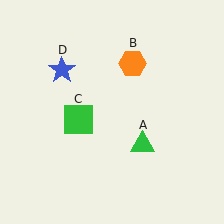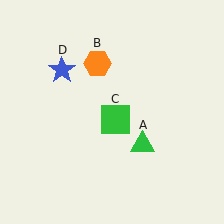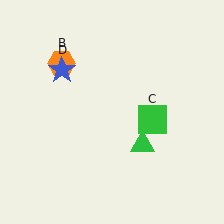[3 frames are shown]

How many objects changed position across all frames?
2 objects changed position: orange hexagon (object B), green square (object C).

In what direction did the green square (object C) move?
The green square (object C) moved right.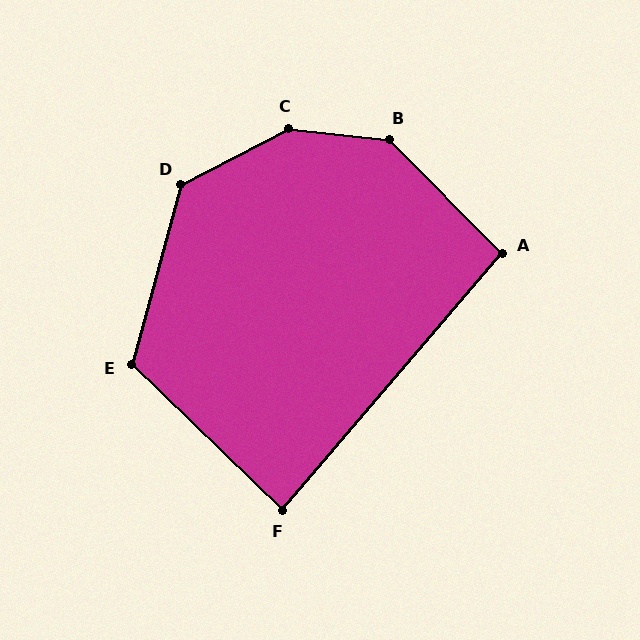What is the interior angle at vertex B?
Approximately 140 degrees (obtuse).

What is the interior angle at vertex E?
Approximately 119 degrees (obtuse).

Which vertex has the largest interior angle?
C, at approximately 147 degrees.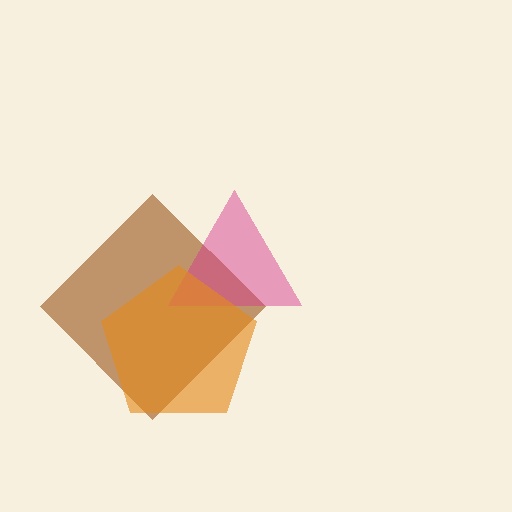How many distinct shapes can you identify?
There are 3 distinct shapes: a brown diamond, a magenta triangle, an orange pentagon.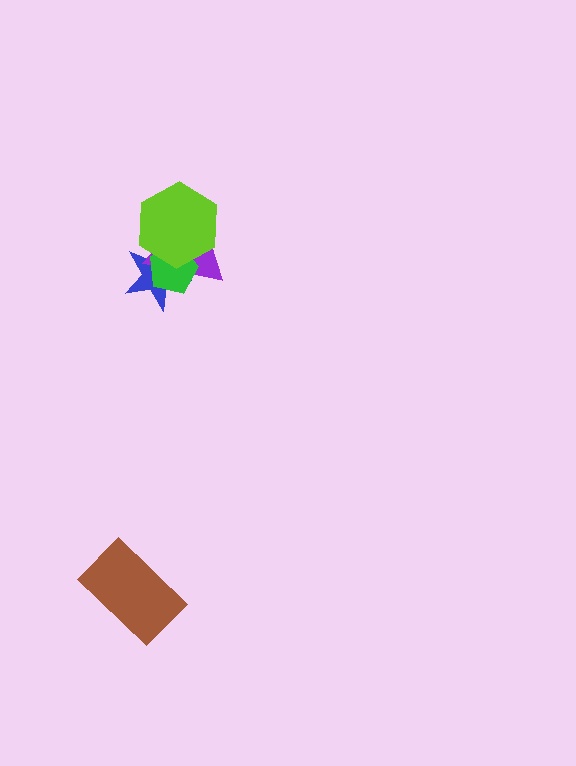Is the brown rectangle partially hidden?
No, no other shape covers it.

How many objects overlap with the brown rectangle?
0 objects overlap with the brown rectangle.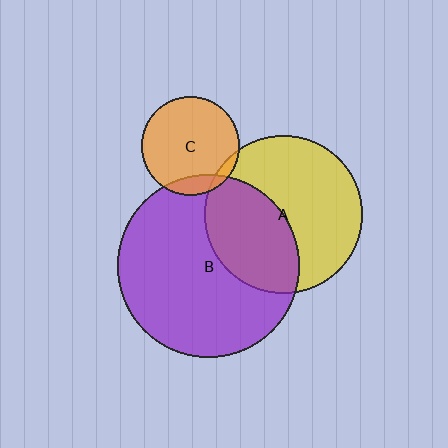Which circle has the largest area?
Circle B (purple).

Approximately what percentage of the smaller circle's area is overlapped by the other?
Approximately 5%.